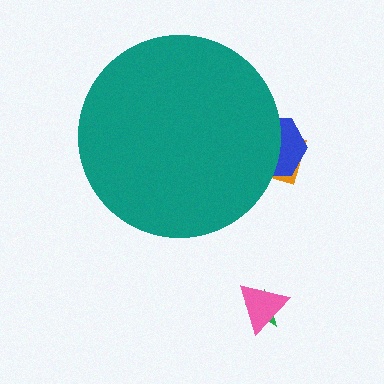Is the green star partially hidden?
No, the green star is fully visible.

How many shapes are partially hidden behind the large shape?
2 shapes are partially hidden.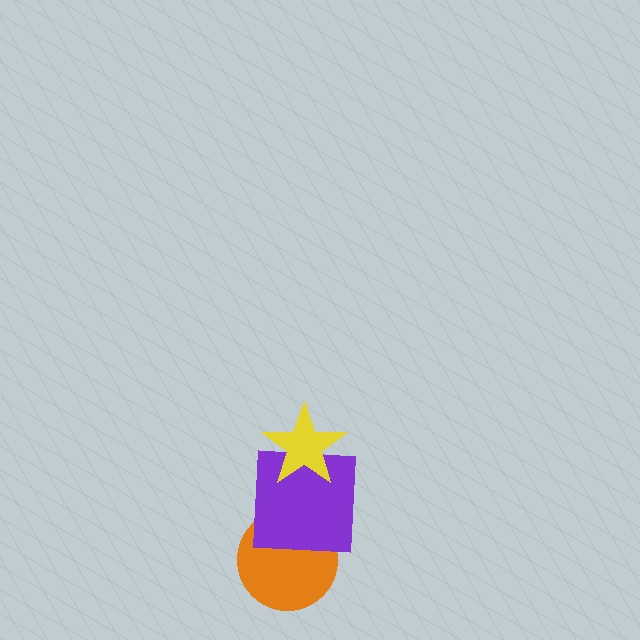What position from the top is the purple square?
The purple square is 2nd from the top.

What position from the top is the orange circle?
The orange circle is 3rd from the top.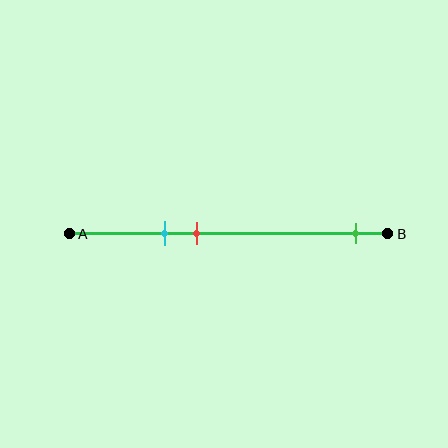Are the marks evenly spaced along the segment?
No, the marks are not evenly spaced.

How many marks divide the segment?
There are 3 marks dividing the segment.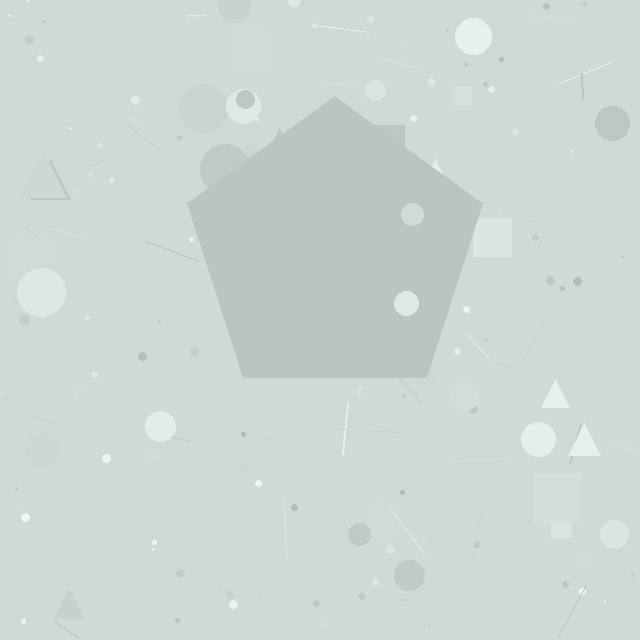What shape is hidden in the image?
A pentagon is hidden in the image.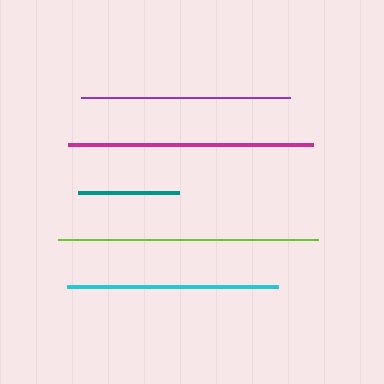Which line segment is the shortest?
The teal line is the shortest at approximately 101 pixels.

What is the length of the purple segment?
The purple segment is approximately 209 pixels long.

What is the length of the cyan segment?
The cyan segment is approximately 211 pixels long.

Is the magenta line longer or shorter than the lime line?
The lime line is longer than the magenta line.